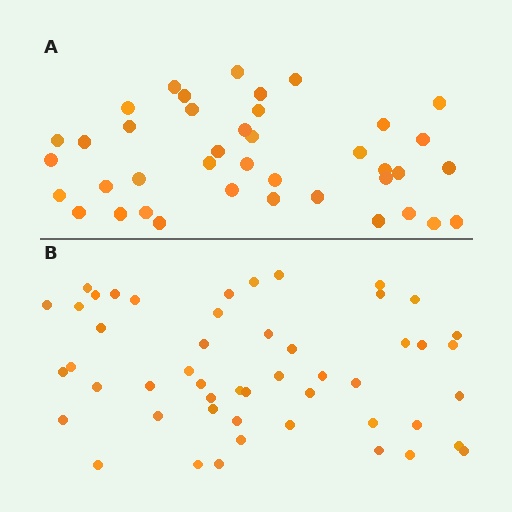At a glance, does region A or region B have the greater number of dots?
Region B (the bottom region) has more dots.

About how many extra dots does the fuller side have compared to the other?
Region B has roughly 10 or so more dots than region A.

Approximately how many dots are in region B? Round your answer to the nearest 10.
About 50 dots.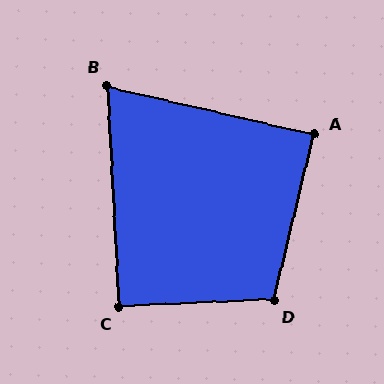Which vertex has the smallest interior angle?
B, at approximately 74 degrees.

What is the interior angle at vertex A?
Approximately 89 degrees (approximately right).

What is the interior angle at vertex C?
Approximately 91 degrees (approximately right).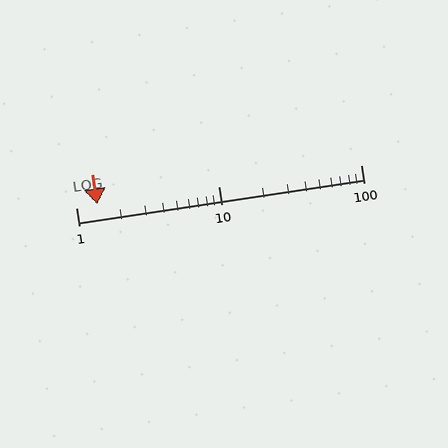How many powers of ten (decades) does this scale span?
The scale spans 2 decades, from 1 to 100.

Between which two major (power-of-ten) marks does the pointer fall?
The pointer is between 1 and 10.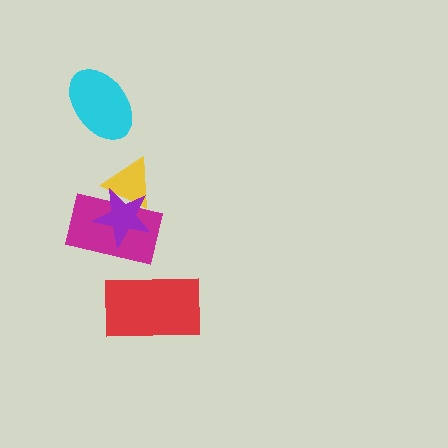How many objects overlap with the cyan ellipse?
0 objects overlap with the cyan ellipse.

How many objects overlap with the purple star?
2 objects overlap with the purple star.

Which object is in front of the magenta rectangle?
The purple star is in front of the magenta rectangle.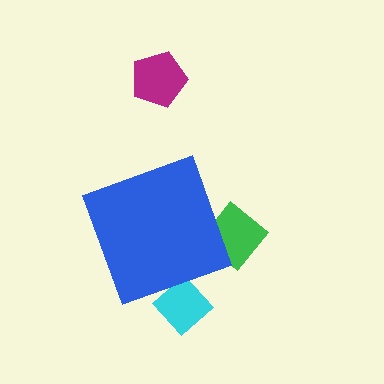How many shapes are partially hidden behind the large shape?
2 shapes are partially hidden.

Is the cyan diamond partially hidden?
Yes, the cyan diamond is partially hidden behind the blue diamond.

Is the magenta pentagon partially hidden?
No, the magenta pentagon is fully visible.